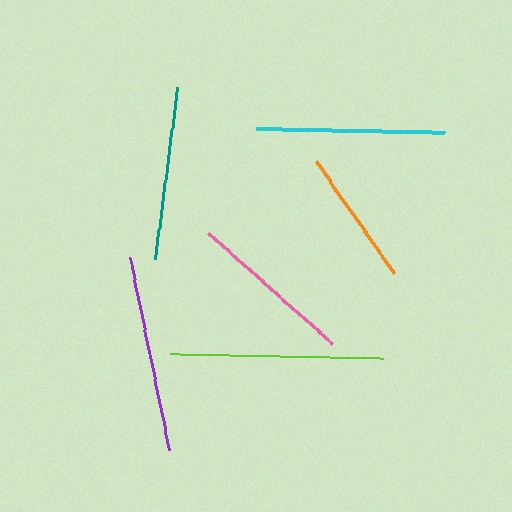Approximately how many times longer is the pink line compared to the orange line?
The pink line is approximately 1.2 times the length of the orange line.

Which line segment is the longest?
The lime line is the longest at approximately 214 pixels.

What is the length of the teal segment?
The teal segment is approximately 173 pixels long.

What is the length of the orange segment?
The orange segment is approximately 136 pixels long.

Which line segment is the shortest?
The orange line is the shortest at approximately 136 pixels.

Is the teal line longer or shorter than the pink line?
The teal line is longer than the pink line.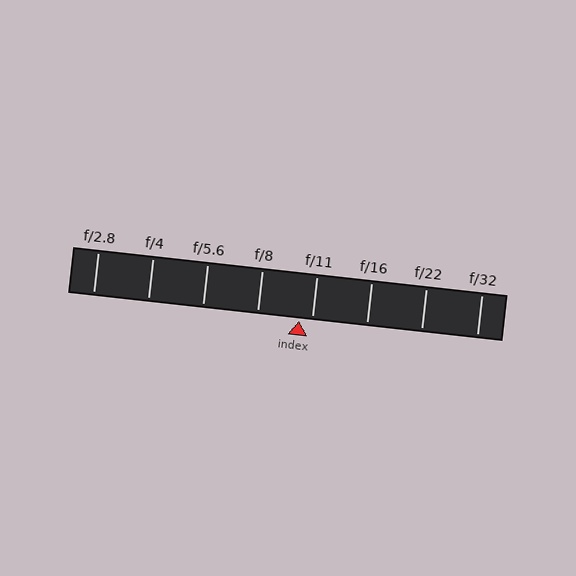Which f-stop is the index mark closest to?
The index mark is closest to f/11.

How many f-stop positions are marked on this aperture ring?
There are 8 f-stop positions marked.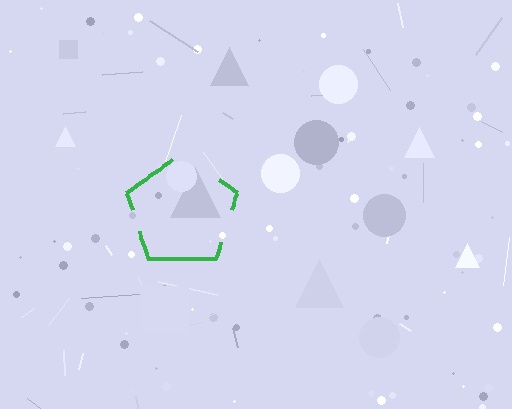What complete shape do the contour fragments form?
The contour fragments form a pentagon.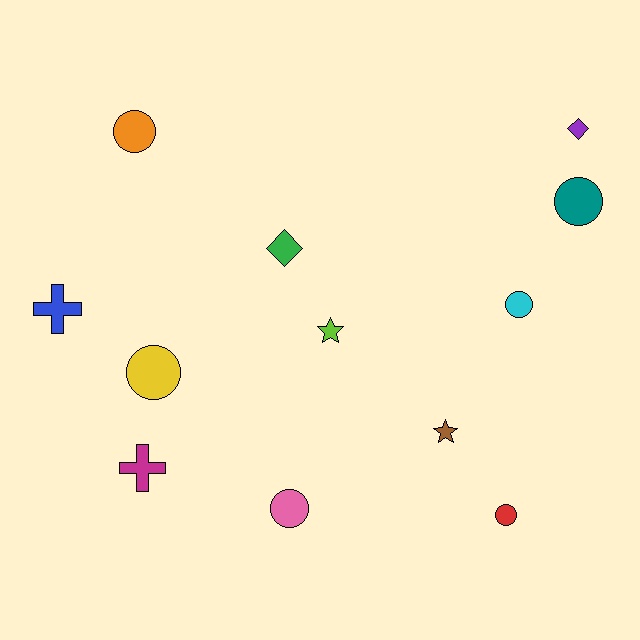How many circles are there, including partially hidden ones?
There are 6 circles.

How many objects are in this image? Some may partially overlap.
There are 12 objects.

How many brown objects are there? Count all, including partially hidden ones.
There is 1 brown object.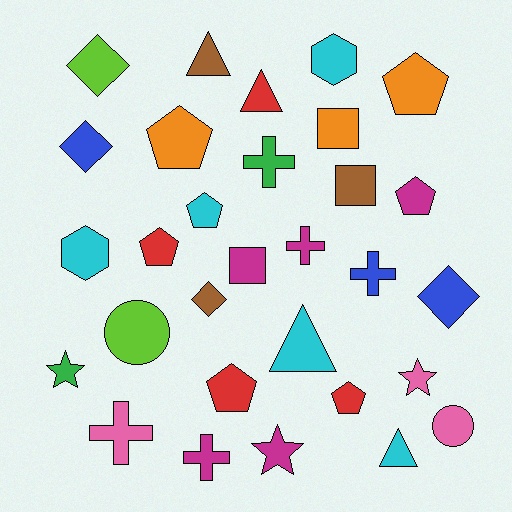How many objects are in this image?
There are 30 objects.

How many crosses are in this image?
There are 5 crosses.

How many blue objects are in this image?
There are 3 blue objects.